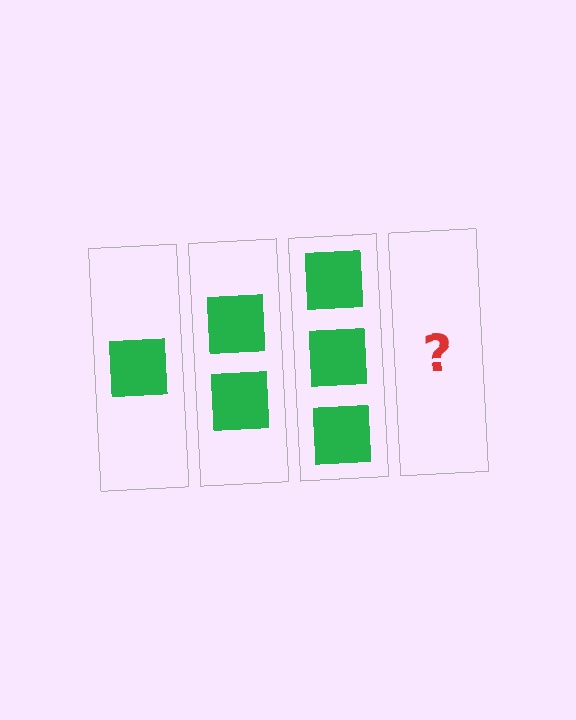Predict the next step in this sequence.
The next step is 4 squares.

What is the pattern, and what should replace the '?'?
The pattern is that each step adds one more square. The '?' should be 4 squares.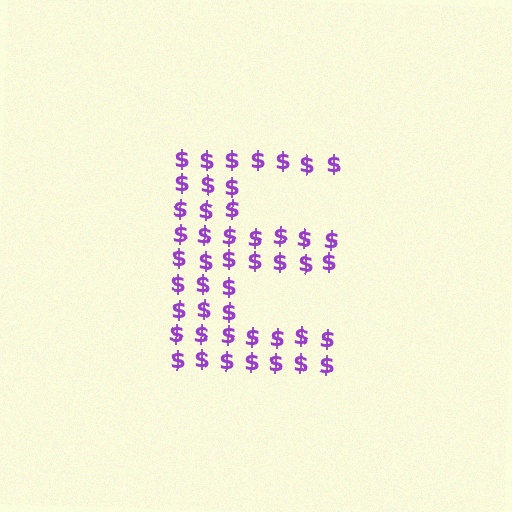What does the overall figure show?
The overall figure shows the letter E.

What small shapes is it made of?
It is made of small dollar signs.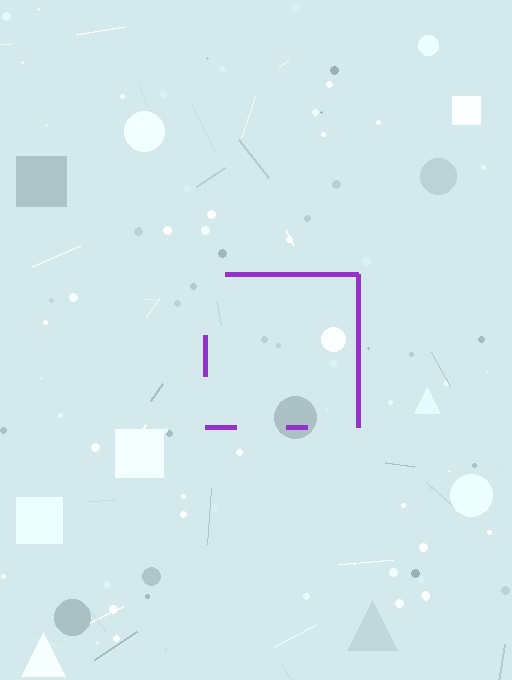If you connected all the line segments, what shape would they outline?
They would outline a square.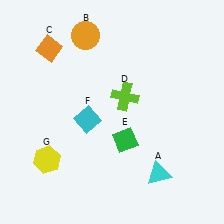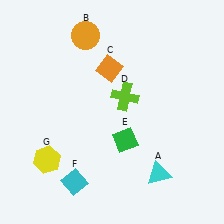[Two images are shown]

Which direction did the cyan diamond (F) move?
The cyan diamond (F) moved down.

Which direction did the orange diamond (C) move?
The orange diamond (C) moved right.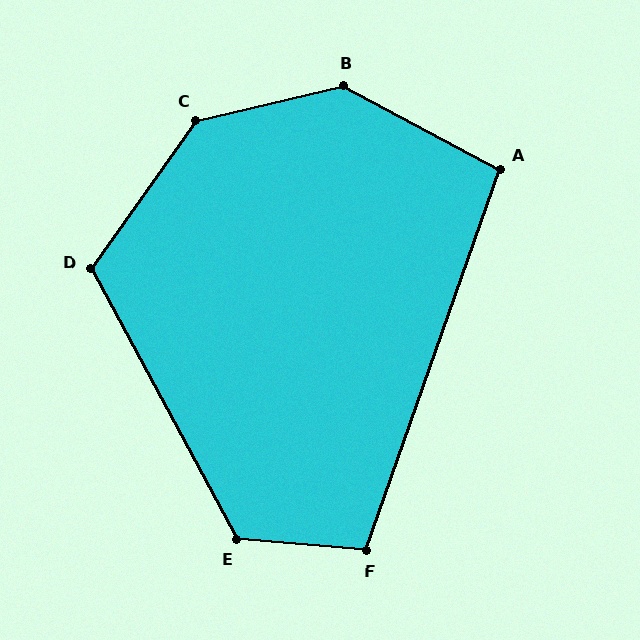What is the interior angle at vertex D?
Approximately 116 degrees (obtuse).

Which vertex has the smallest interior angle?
A, at approximately 99 degrees.